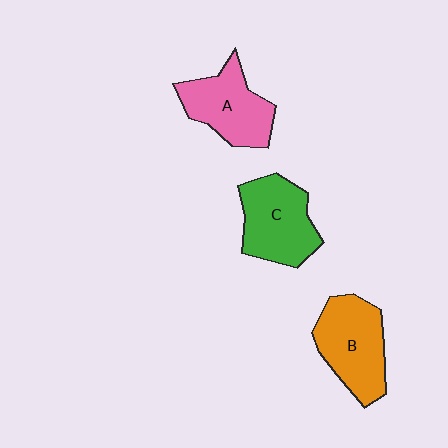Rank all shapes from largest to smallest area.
From largest to smallest: B (orange), C (green), A (pink).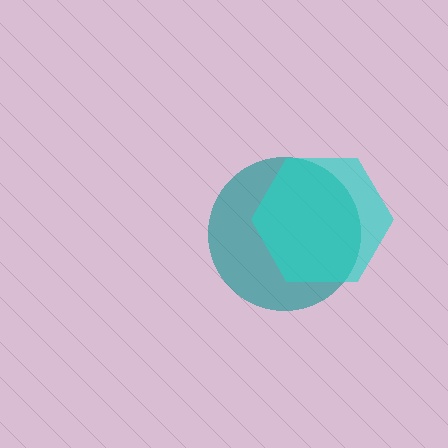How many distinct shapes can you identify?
There are 2 distinct shapes: a teal circle, a cyan hexagon.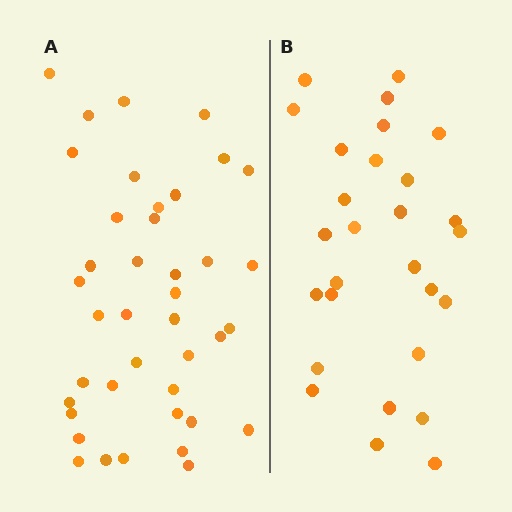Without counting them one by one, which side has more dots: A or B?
Region A (the left region) has more dots.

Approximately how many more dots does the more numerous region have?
Region A has roughly 12 or so more dots than region B.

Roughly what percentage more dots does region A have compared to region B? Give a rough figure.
About 45% more.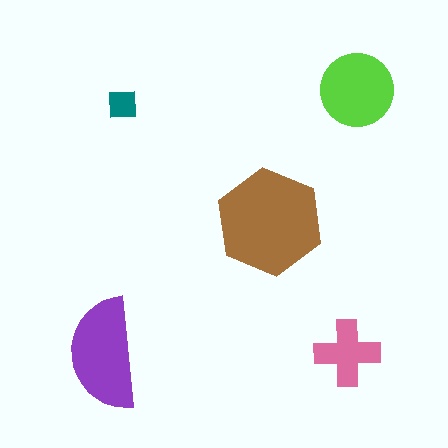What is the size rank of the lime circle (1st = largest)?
3rd.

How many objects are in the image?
There are 5 objects in the image.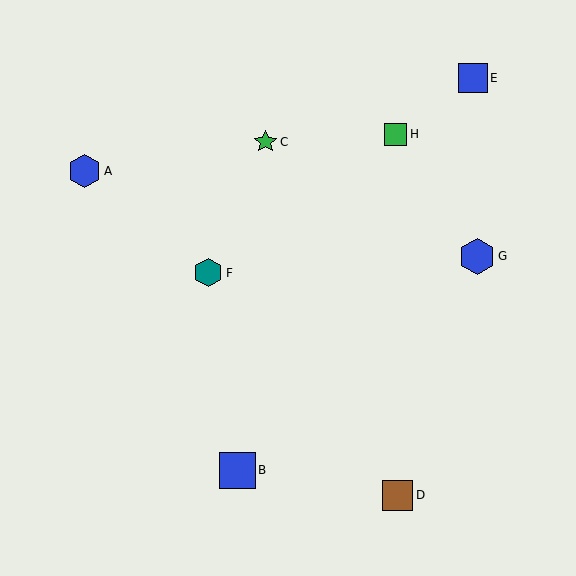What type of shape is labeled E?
Shape E is a blue square.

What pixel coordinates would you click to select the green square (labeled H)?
Click at (396, 134) to select the green square H.